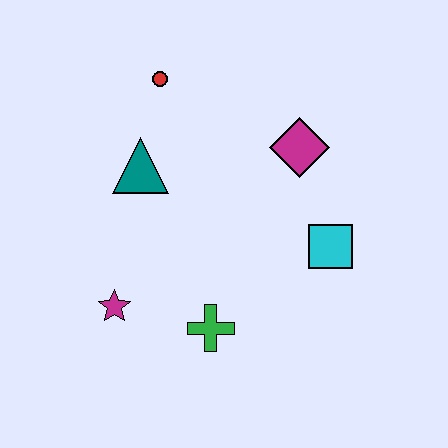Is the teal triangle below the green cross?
No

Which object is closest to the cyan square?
The magenta diamond is closest to the cyan square.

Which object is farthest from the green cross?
The red circle is farthest from the green cross.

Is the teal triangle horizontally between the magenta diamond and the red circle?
No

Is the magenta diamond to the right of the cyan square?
No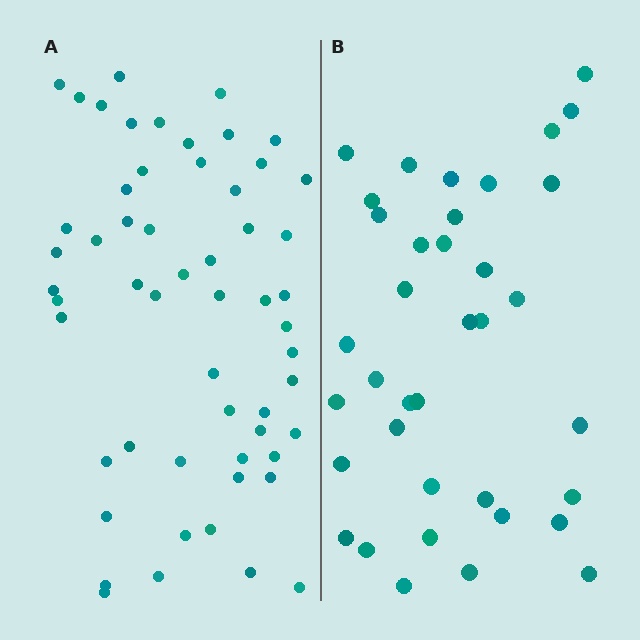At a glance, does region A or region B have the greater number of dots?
Region A (the left region) has more dots.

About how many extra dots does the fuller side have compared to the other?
Region A has approximately 20 more dots than region B.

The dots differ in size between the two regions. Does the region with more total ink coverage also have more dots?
No. Region B has more total ink coverage because its dots are larger, but region A actually contains more individual dots. Total area can be misleading — the number of items is what matters here.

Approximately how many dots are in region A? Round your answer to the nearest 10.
About 60 dots. (The exact count is 56, which rounds to 60.)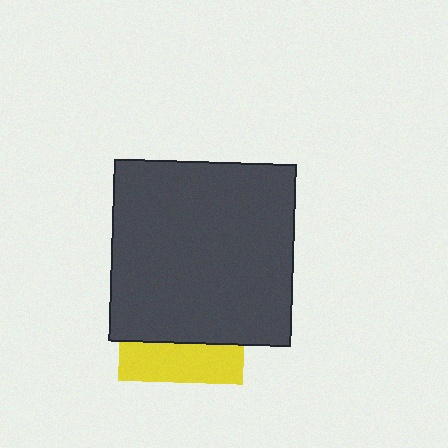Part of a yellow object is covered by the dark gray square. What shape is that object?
It is a square.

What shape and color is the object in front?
The object in front is a dark gray square.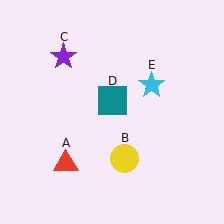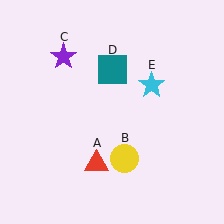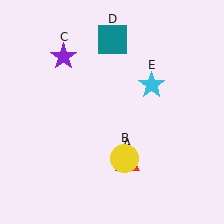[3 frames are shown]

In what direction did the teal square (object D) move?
The teal square (object D) moved up.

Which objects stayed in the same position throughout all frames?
Yellow circle (object B) and purple star (object C) and cyan star (object E) remained stationary.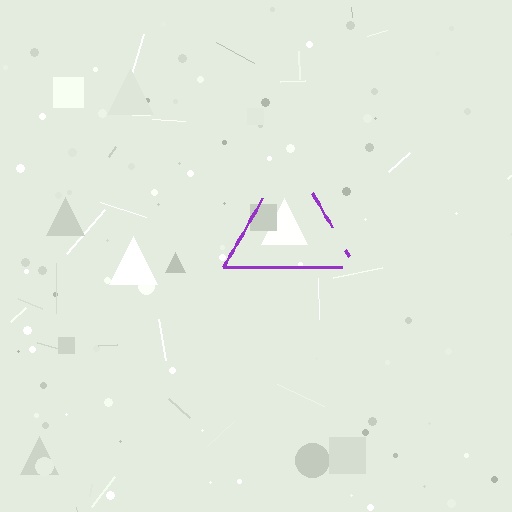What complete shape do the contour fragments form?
The contour fragments form a triangle.